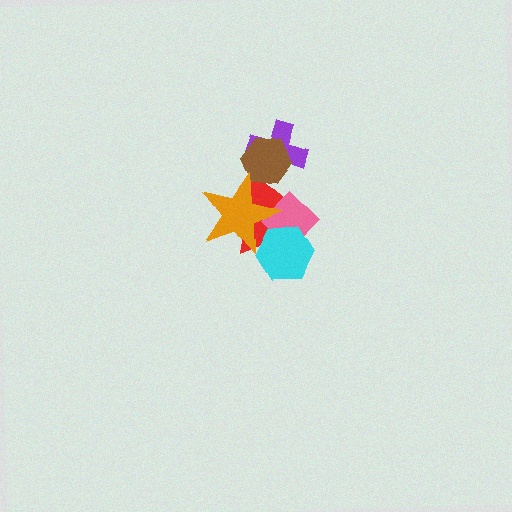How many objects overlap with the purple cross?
2 objects overlap with the purple cross.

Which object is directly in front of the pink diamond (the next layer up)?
The cyan hexagon is directly in front of the pink diamond.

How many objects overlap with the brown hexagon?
3 objects overlap with the brown hexagon.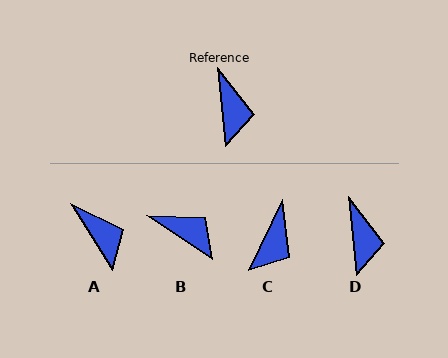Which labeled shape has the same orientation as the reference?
D.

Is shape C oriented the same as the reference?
No, it is off by about 31 degrees.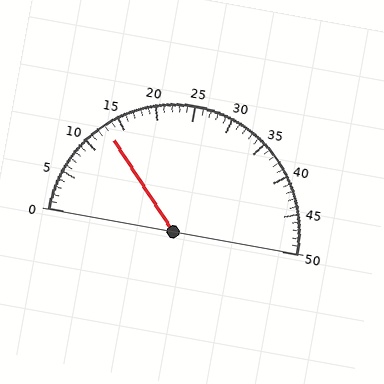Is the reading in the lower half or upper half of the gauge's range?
The reading is in the lower half of the range (0 to 50).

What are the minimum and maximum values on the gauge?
The gauge ranges from 0 to 50.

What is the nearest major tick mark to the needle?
The nearest major tick mark is 15.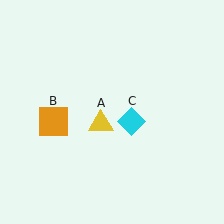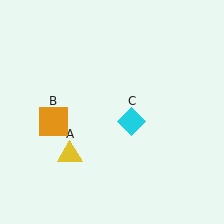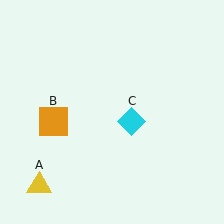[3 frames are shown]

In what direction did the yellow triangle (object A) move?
The yellow triangle (object A) moved down and to the left.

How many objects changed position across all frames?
1 object changed position: yellow triangle (object A).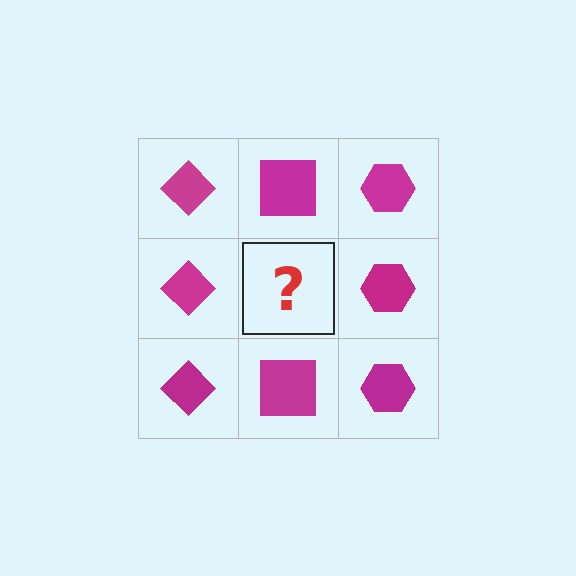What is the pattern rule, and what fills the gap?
The rule is that each column has a consistent shape. The gap should be filled with a magenta square.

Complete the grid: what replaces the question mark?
The question mark should be replaced with a magenta square.